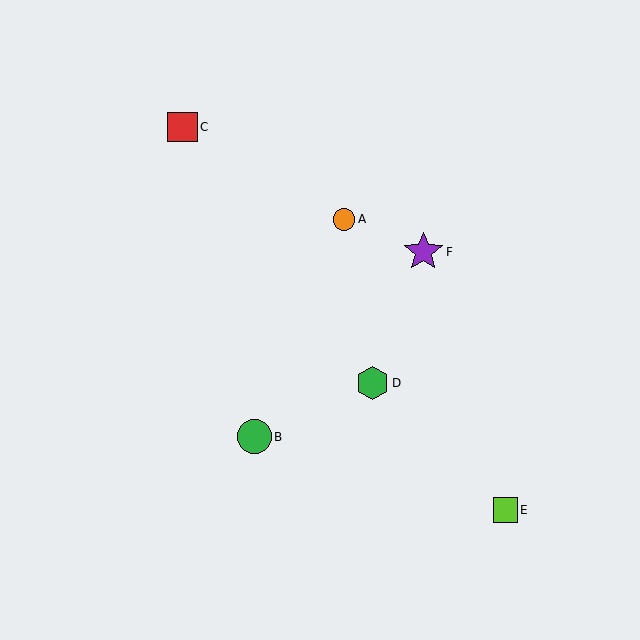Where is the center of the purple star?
The center of the purple star is at (423, 252).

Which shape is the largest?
The purple star (labeled F) is the largest.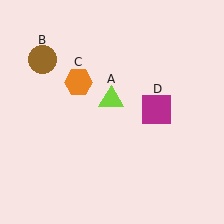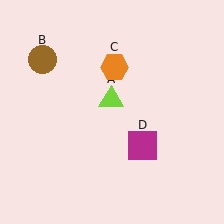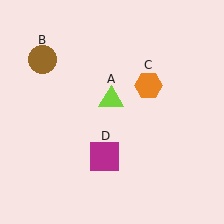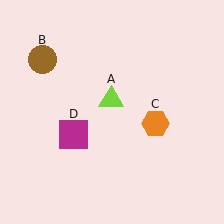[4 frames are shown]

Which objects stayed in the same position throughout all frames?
Lime triangle (object A) and brown circle (object B) remained stationary.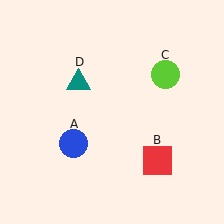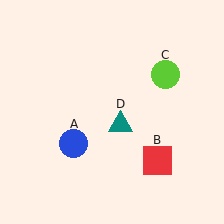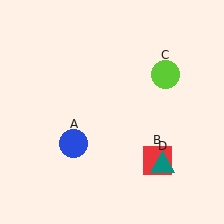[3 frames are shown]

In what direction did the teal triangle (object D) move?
The teal triangle (object D) moved down and to the right.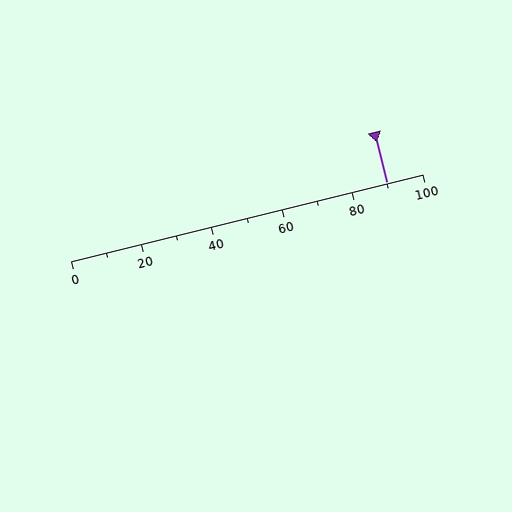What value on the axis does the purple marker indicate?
The marker indicates approximately 90.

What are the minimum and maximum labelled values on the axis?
The axis runs from 0 to 100.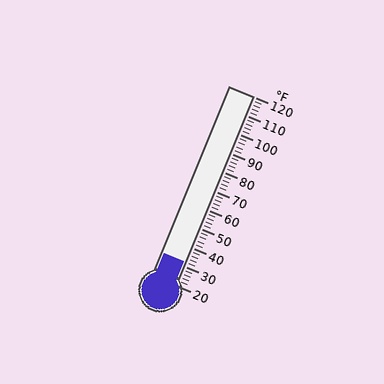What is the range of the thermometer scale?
The thermometer scale ranges from 20°F to 120°F.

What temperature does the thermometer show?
The thermometer shows approximately 32°F.